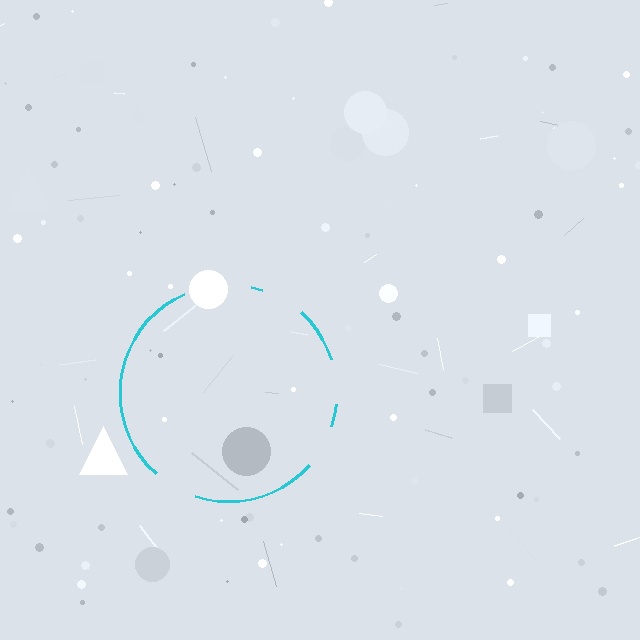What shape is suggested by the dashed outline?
The dashed outline suggests a circle.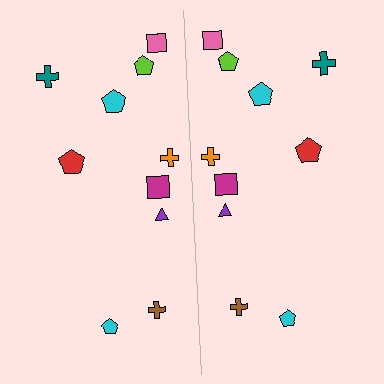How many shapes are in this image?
There are 20 shapes in this image.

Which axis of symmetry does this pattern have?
The pattern has a vertical axis of symmetry running through the center of the image.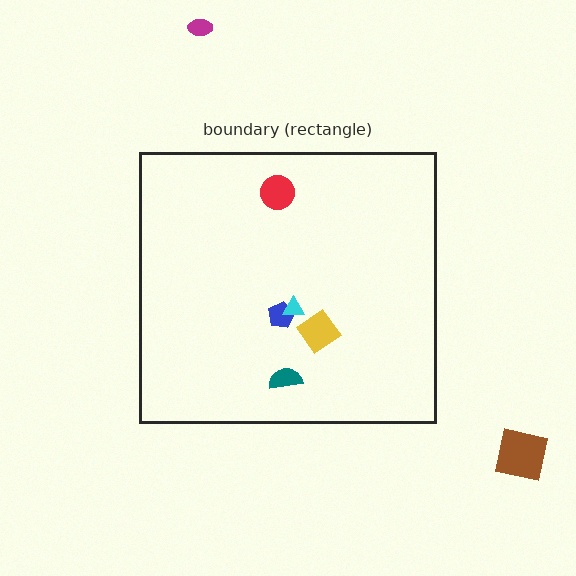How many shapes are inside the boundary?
5 inside, 2 outside.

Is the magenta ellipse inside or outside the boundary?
Outside.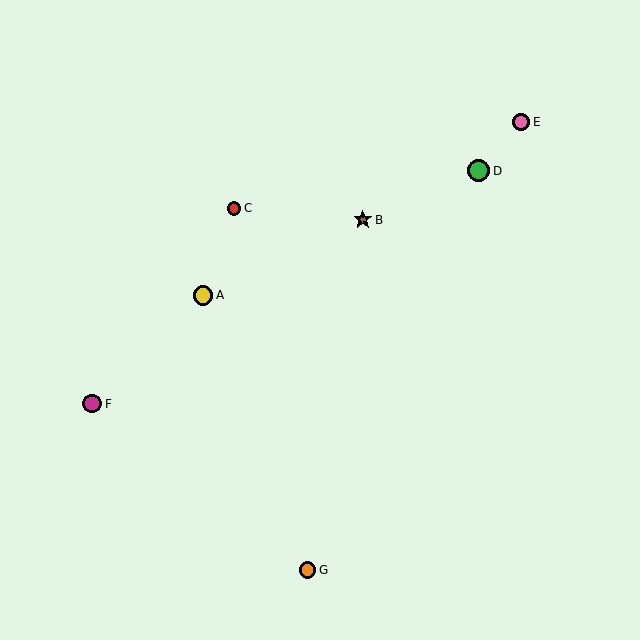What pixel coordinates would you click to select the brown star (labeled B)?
Click at (363, 220) to select the brown star B.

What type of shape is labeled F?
Shape F is a magenta circle.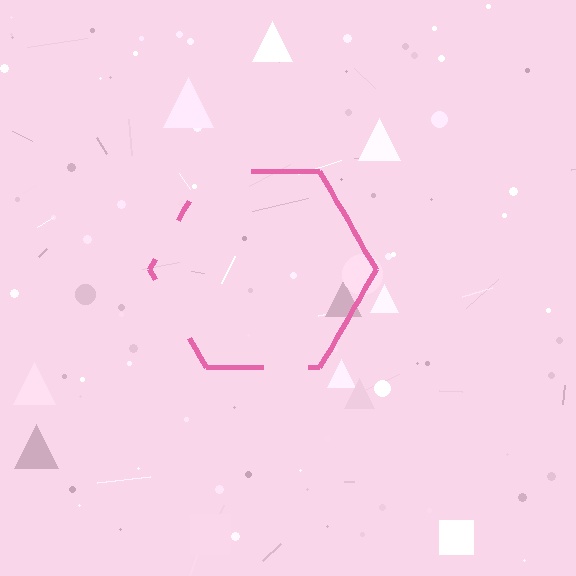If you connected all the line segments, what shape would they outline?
They would outline a hexagon.